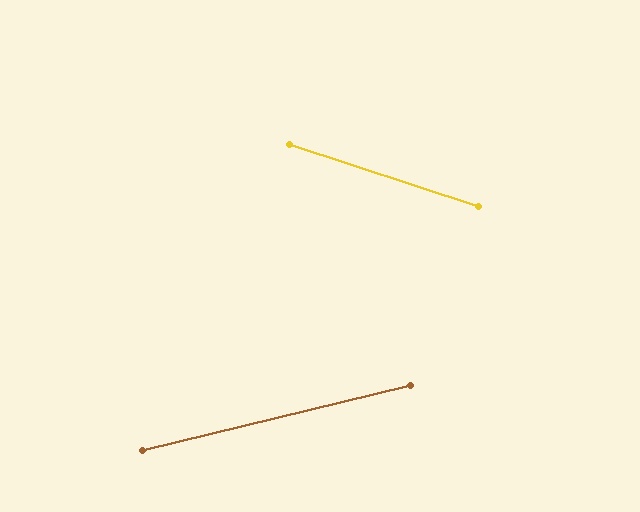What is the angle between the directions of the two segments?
Approximately 32 degrees.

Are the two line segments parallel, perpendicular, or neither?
Neither parallel nor perpendicular — they differ by about 32°.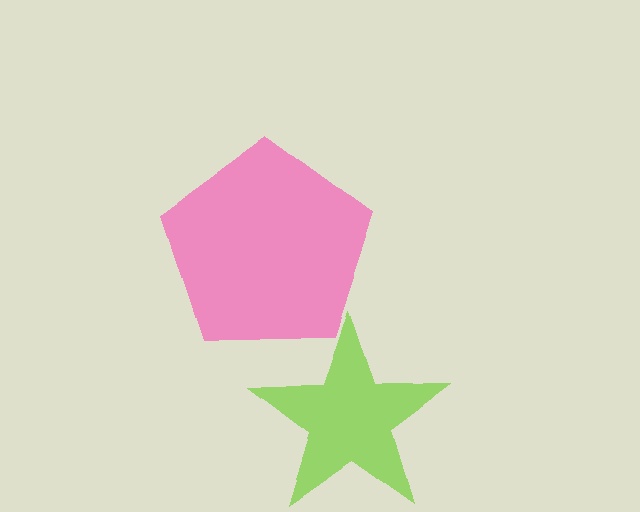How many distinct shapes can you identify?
There are 2 distinct shapes: a pink pentagon, a lime star.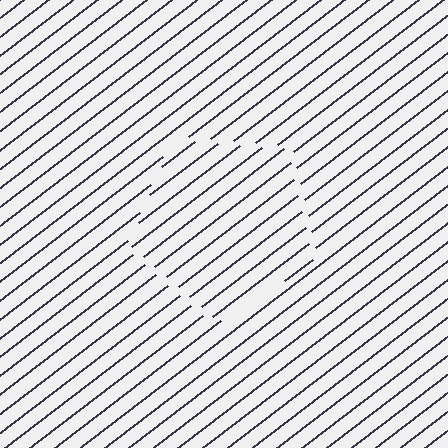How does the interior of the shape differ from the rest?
The interior of the shape contains the same grating, shifted by half a period — the contour is defined by the phase discontinuity where line-ends from the inner and outer gratings abut.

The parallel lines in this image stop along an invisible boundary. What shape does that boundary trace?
An illusory pentagon. The interior of the shape contains the same grating, shifted by half a period — the contour is defined by the phase discontinuity where line-ends from the inner and outer gratings abut.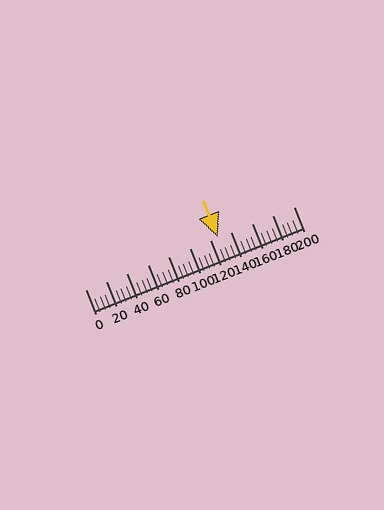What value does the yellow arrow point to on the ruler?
The yellow arrow points to approximately 127.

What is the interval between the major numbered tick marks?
The major tick marks are spaced 20 units apart.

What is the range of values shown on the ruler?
The ruler shows values from 0 to 200.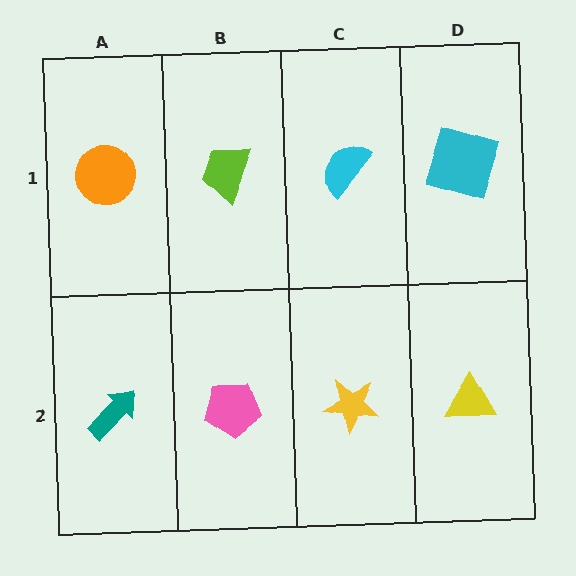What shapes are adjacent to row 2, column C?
A cyan semicircle (row 1, column C), a pink pentagon (row 2, column B), a yellow triangle (row 2, column D).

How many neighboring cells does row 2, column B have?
3.